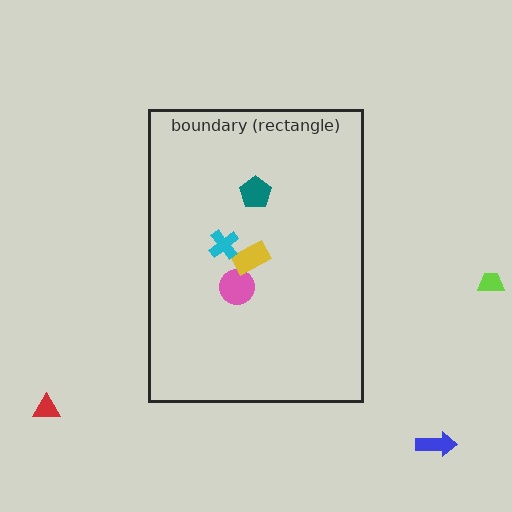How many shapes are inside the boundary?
4 inside, 3 outside.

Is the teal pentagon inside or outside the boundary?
Inside.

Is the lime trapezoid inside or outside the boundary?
Outside.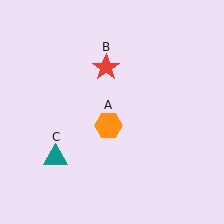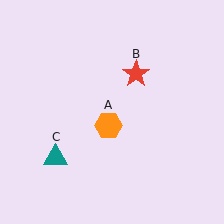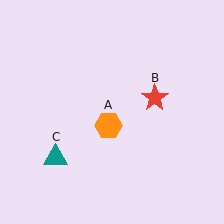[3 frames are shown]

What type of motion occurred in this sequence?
The red star (object B) rotated clockwise around the center of the scene.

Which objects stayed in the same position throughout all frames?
Orange hexagon (object A) and teal triangle (object C) remained stationary.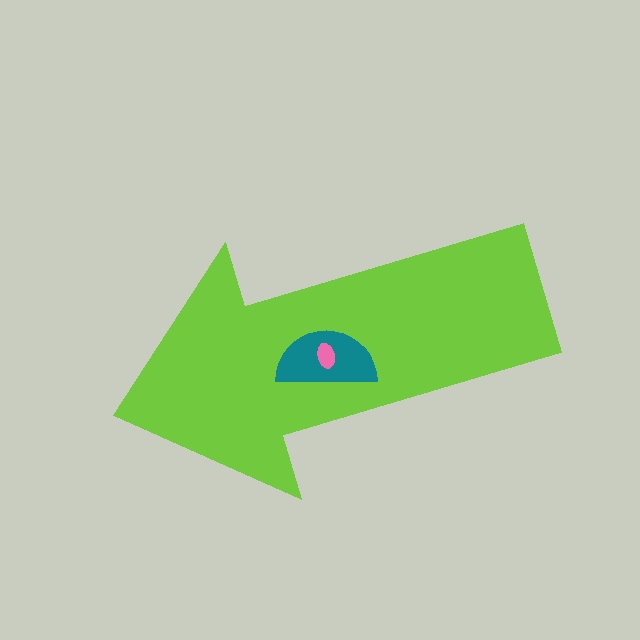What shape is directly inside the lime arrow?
The teal semicircle.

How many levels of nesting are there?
3.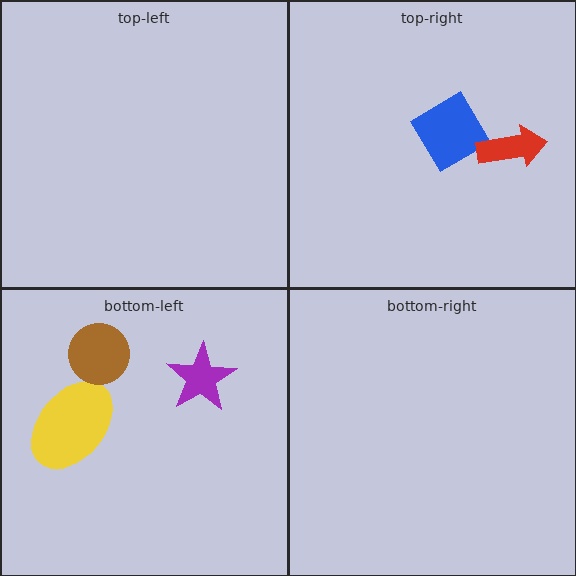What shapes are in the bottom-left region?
The yellow ellipse, the purple star, the brown circle.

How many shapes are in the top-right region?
2.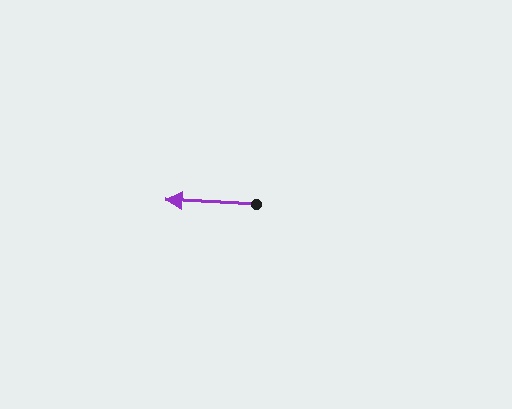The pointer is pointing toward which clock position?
Roughly 9 o'clock.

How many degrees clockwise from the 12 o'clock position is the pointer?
Approximately 273 degrees.